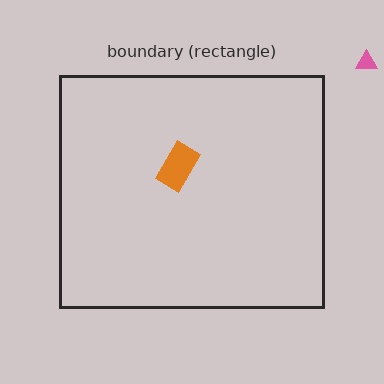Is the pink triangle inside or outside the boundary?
Outside.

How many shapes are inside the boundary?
1 inside, 1 outside.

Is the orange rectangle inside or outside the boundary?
Inside.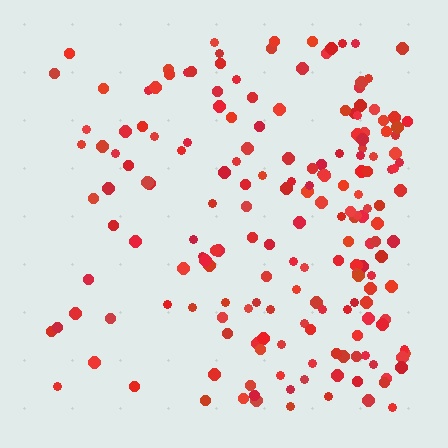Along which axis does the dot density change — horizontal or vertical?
Horizontal.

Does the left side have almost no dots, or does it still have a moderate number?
Still a moderate number, just noticeably fewer than the right.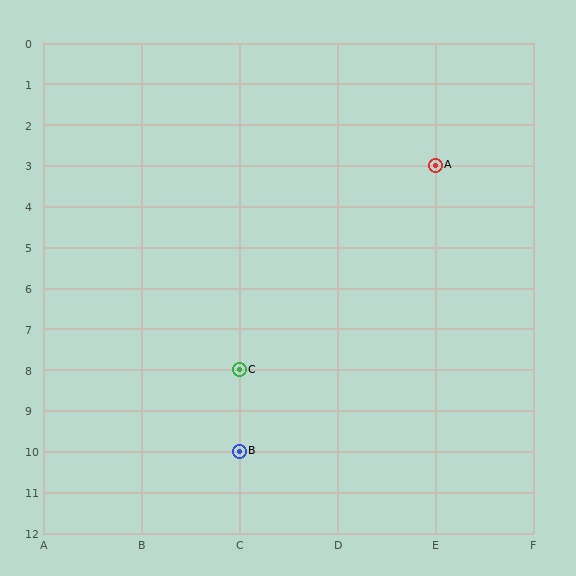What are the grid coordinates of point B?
Point B is at grid coordinates (C, 10).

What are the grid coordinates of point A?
Point A is at grid coordinates (E, 3).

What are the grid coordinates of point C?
Point C is at grid coordinates (C, 8).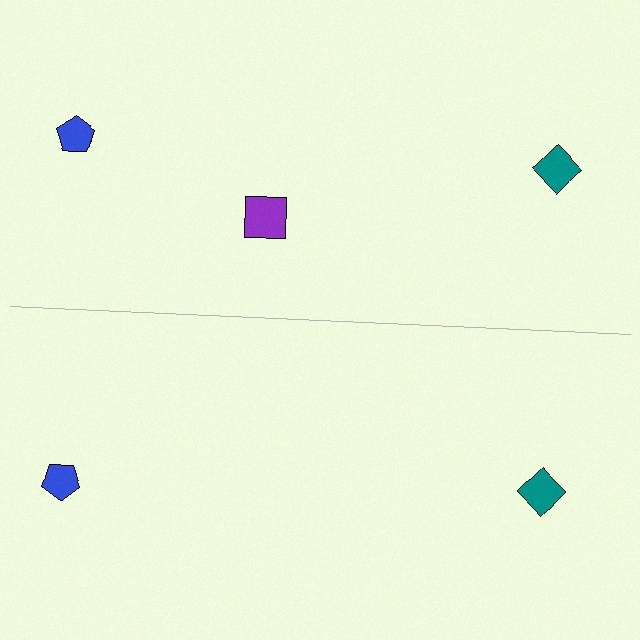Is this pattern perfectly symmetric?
No, the pattern is not perfectly symmetric. A purple square is missing from the bottom side.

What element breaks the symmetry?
A purple square is missing from the bottom side.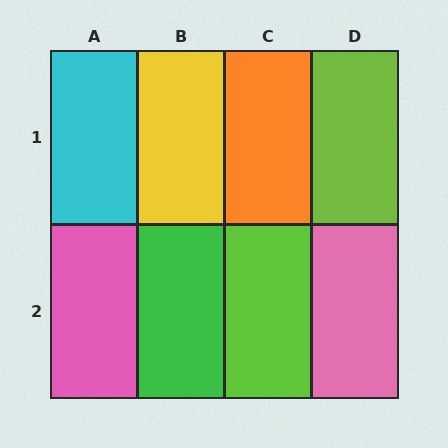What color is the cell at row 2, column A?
Pink.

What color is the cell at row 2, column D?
Pink.